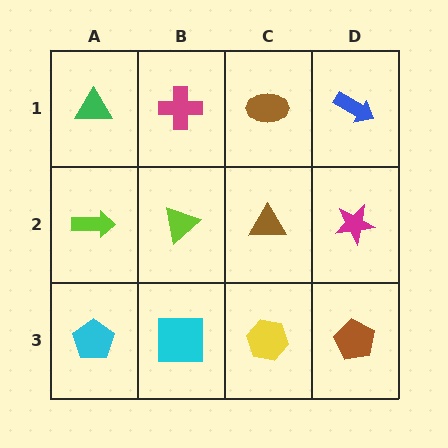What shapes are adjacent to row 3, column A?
A lime arrow (row 2, column A), a cyan square (row 3, column B).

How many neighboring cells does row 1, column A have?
2.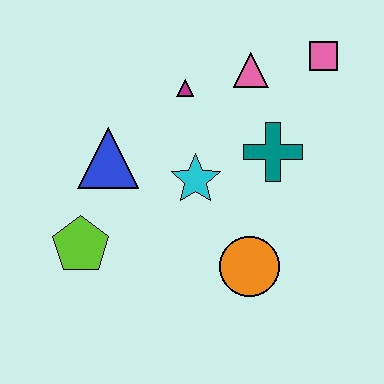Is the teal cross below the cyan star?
No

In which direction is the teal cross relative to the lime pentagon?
The teal cross is to the right of the lime pentagon.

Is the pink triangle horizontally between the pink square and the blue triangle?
Yes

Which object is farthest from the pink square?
The lime pentagon is farthest from the pink square.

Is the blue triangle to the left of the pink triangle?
Yes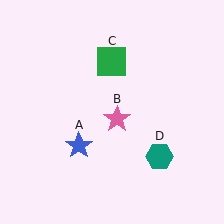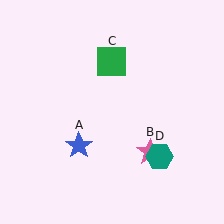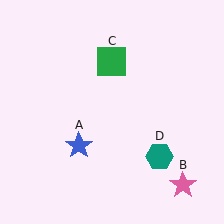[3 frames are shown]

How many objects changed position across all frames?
1 object changed position: pink star (object B).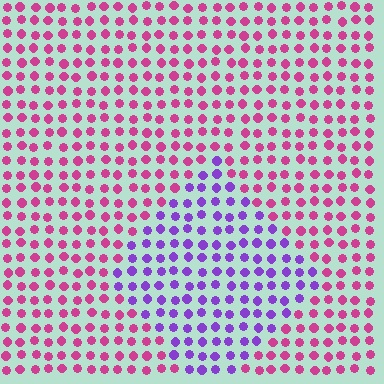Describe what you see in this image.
The image is filled with small magenta elements in a uniform arrangement. A diamond-shaped region is visible where the elements are tinted to a slightly different hue, forming a subtle color boundary.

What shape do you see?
I see a diamond.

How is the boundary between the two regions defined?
The boundary is defined purely by a slight shift in hue (about 54 degrees). Spacing, size, and orientation are identical on both sides.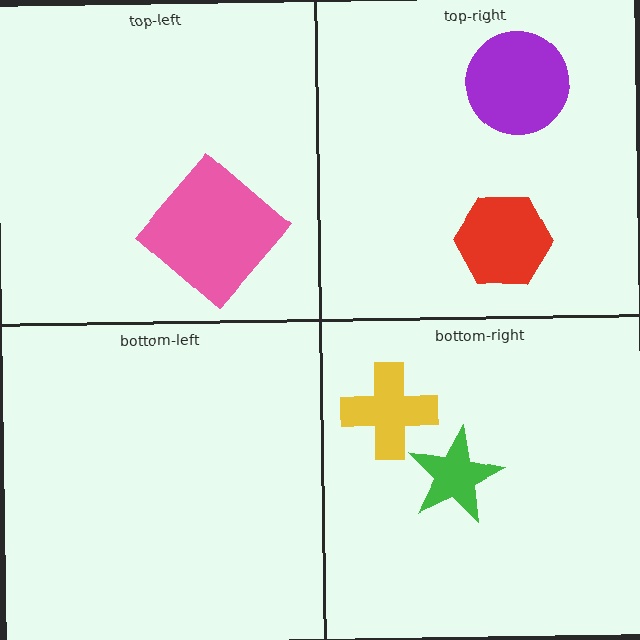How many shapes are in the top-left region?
1.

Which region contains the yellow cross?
The bottom-right region.